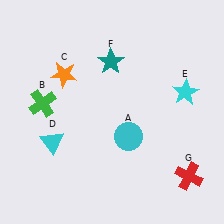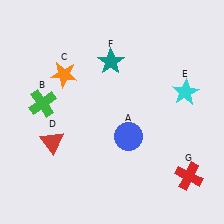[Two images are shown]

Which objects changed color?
A changed from cyan to blue. D changed from cyan to red.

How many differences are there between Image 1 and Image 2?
There are 2 differences between the two images.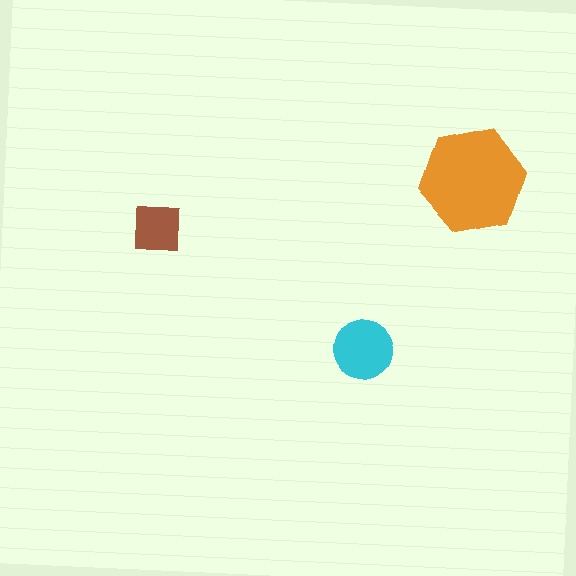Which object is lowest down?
The cyan circle is bottommost.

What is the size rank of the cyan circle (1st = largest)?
2nd.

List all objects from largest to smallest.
The orange hexagon, the cyan circle, the brown square.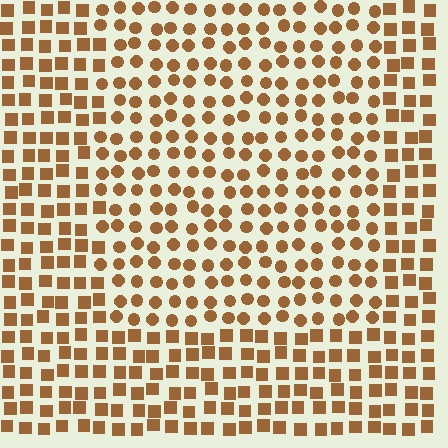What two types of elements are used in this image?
The image uses circles inside the rectangle region and squares outside it.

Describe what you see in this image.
The image is filled with small brown elements arranged in a uniform grid. A rectangle-shaped region contains circles, while the surrounding area contains squares. The boundary is defined purely by the change in element shape.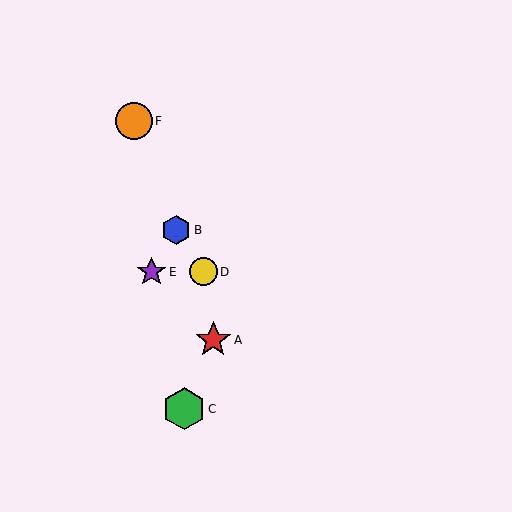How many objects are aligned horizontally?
2 objects (D, E) are aligned horizontally.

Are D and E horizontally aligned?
Yes, both are at y≈272.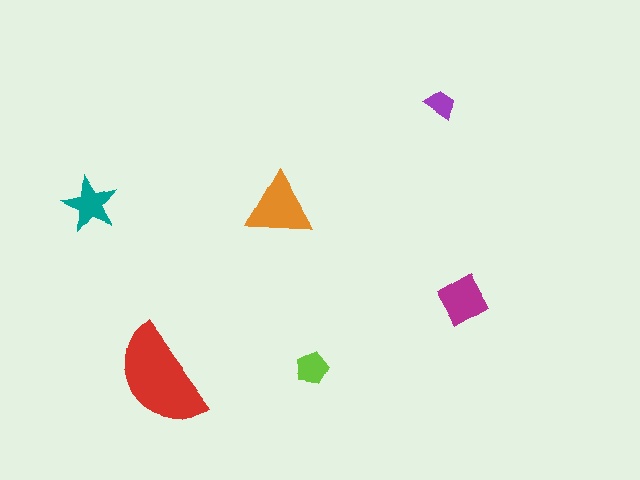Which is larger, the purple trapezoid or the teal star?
The teal star.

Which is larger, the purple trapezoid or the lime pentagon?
The lime pentagon.